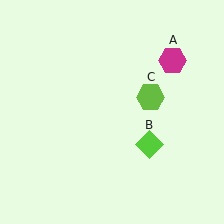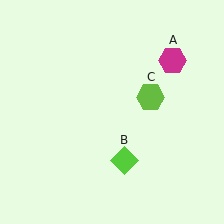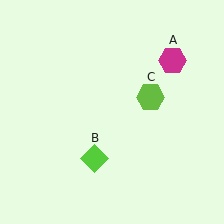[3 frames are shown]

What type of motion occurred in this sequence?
The lime diamond (object B) rotated clockwise around the center of the scene.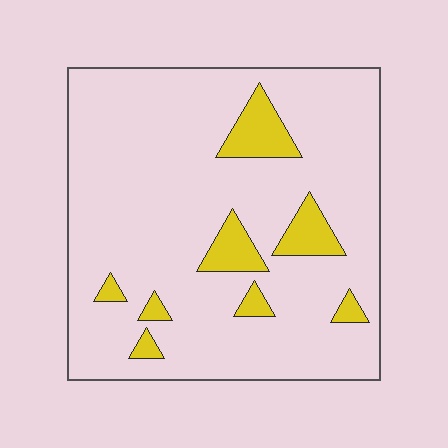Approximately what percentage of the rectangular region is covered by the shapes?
Approximately 10%.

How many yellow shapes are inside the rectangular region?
8.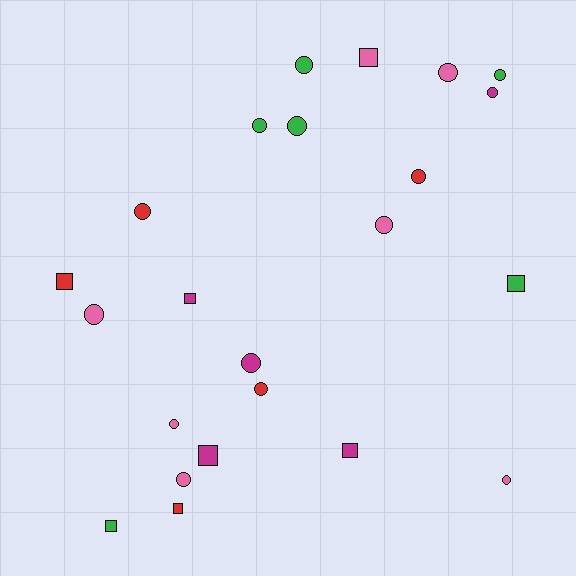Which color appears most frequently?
Pink, with 7 objects.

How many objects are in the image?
There are 23 objects.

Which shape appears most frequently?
Circle, with 15 objects.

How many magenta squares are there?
There are 3 magenta squares.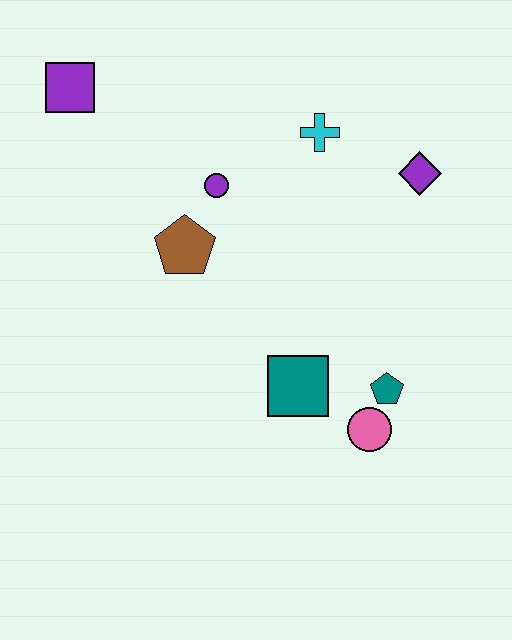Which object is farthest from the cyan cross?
The pink circle is farthest from the cyan cross.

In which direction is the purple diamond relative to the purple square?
The purple diamond is to the right of the purple square.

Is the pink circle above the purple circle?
No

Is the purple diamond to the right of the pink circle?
Yes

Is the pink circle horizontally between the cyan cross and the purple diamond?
Yes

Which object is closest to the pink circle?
The teal pentagon is closest to the pink circle.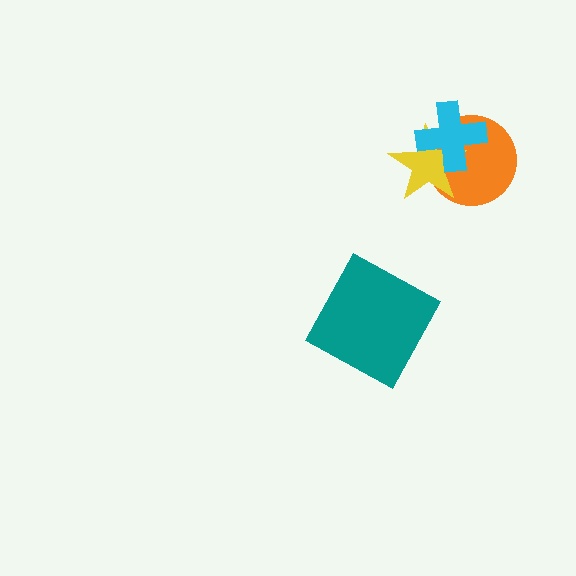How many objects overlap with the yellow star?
2 objects overlap with the yellow star.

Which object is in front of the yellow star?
The cyan cross is in front of the yellow star.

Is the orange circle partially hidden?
Yes, it is partially covered by another shape.